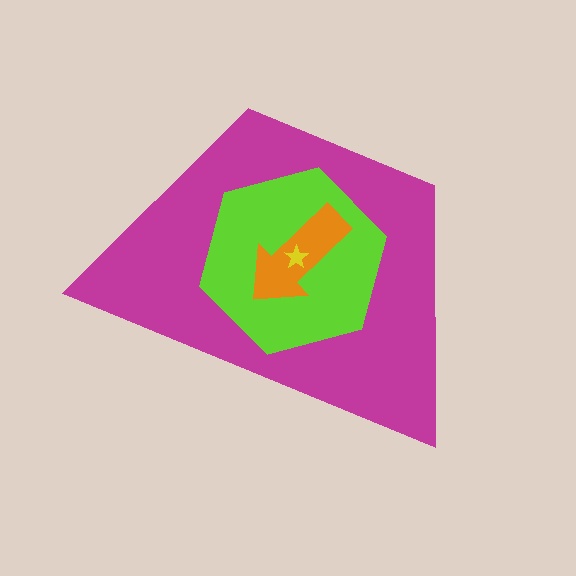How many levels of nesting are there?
4.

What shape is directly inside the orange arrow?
The yellow star.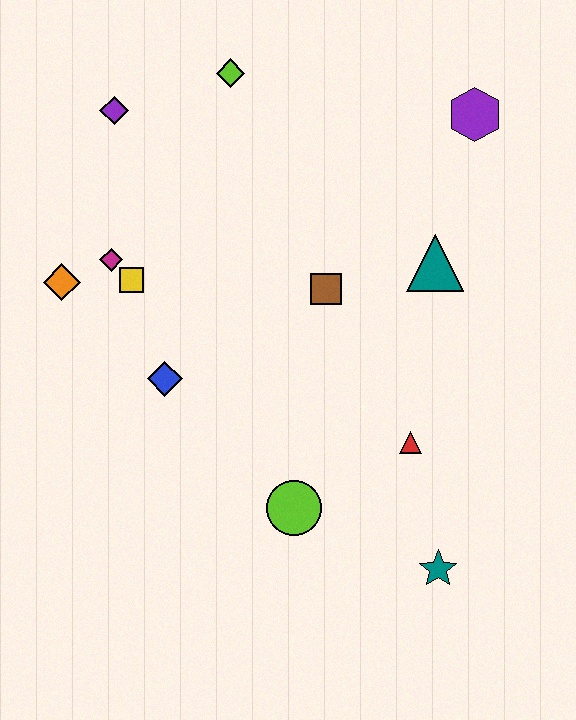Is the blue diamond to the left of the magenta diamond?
No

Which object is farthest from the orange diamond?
The teal star is farthest from the orange diamond.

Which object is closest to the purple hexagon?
The teal triangle is closest to the purple hexagon.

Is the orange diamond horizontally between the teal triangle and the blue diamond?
No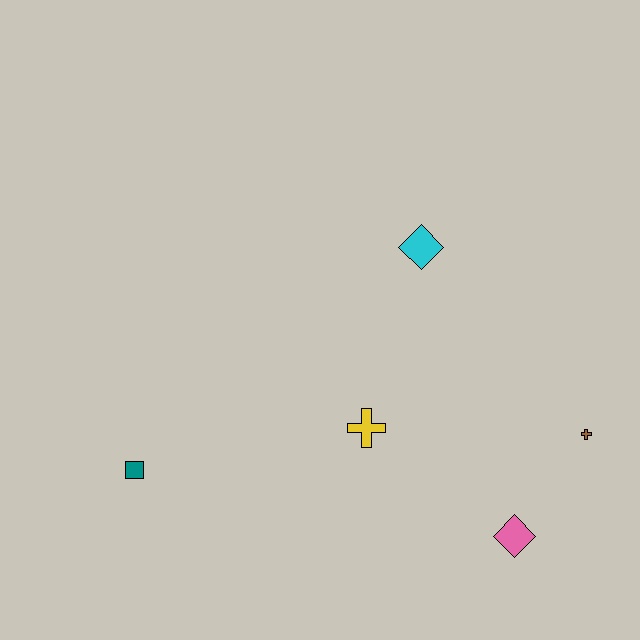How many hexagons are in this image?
There are no hexagons.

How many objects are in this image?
There are 5 objects.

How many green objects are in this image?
There are no green objects.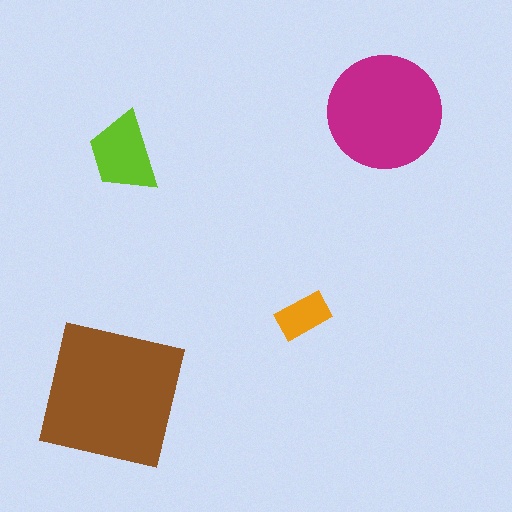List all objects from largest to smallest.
The brown square, the magenta circle, the lime trapezoid, the orange rectangle.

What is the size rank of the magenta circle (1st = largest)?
2nd.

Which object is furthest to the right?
The magenta circle is rightmost.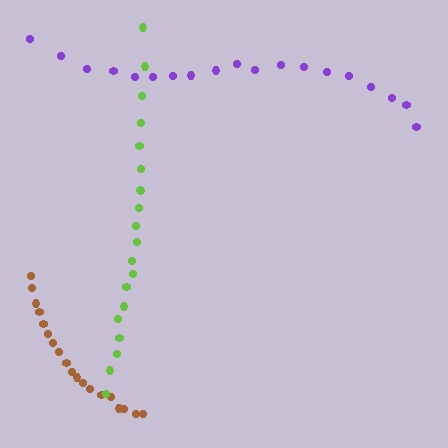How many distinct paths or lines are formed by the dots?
There are 3 distinct paths.